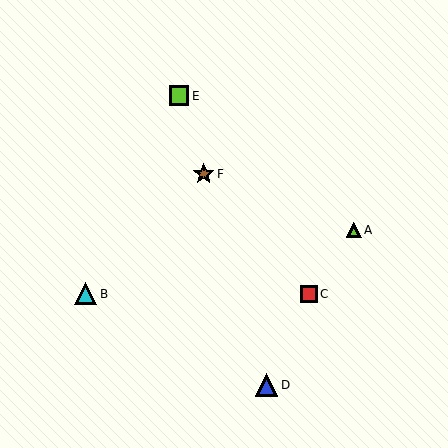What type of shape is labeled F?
Shape F is a brown star.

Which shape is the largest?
The blue triangle (labeled D) is the largest.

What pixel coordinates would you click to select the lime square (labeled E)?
Click at (179, 96) to select the lime square E.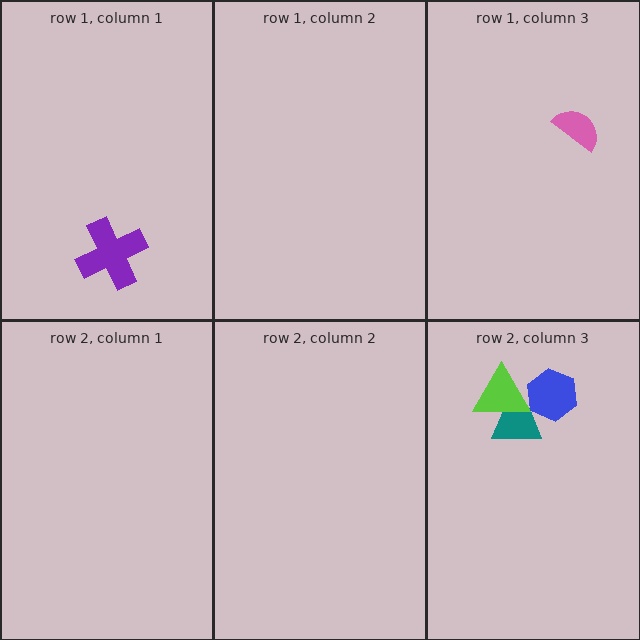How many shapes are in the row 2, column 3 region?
3.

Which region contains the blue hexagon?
The row 2, column 3 region.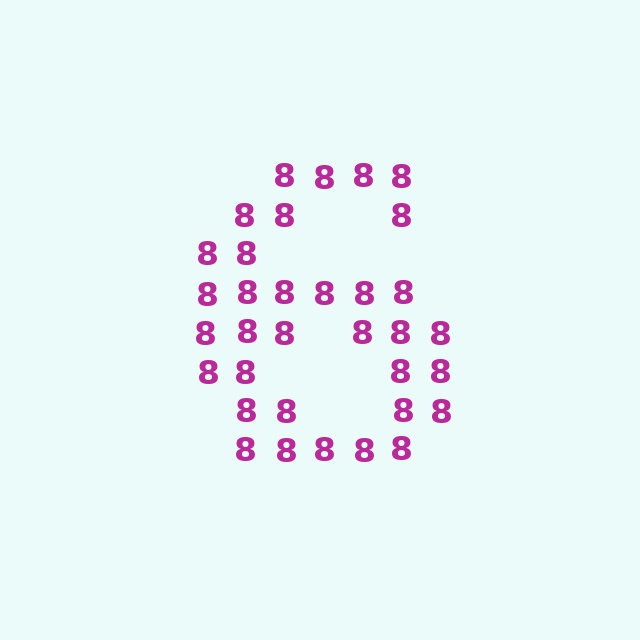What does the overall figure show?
The overall figure shows the digit 6.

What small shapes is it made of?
It is made of small digit 8's.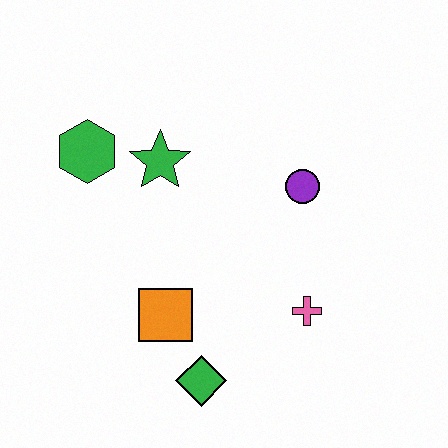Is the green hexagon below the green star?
No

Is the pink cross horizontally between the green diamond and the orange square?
No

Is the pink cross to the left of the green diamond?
No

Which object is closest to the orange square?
The green diamond is closest to the orange square.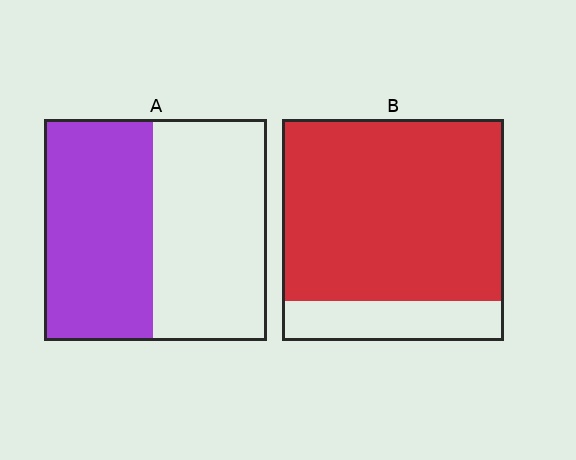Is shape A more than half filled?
Roughly half.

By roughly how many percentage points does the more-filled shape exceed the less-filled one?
By roughly 35 percentage points (B over A).